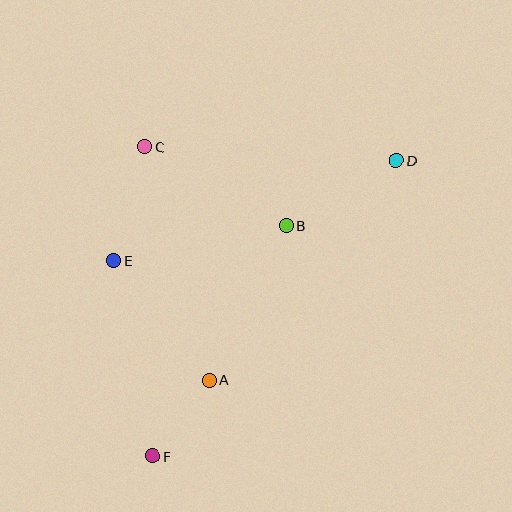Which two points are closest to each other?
Points A and F are closest to each other.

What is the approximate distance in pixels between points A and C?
The distance between A and C is approximately 242 pixels.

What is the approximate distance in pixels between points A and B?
The distance between A and B is approximately 173 pixels.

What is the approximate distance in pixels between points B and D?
The distance between B and D is approximately 128 pixels.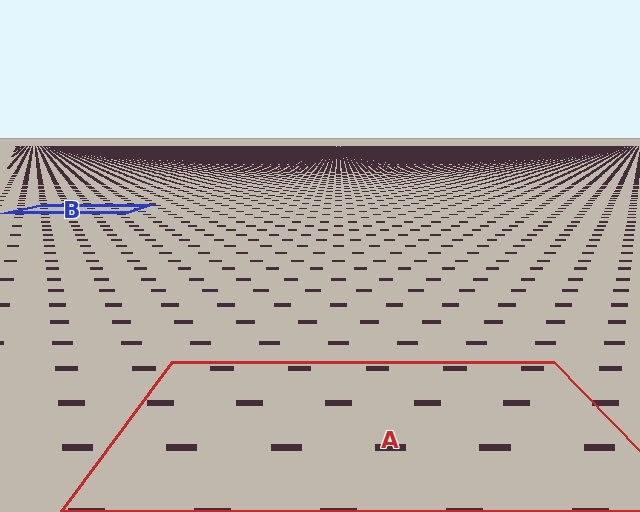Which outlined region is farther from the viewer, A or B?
Region B is farther from the viewer — the texture elements inside it appear smaller and more densely packed.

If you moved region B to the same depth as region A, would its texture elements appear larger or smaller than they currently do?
They would appear larger. At a closer depth, the same texture elements are projected at a bigger on-screen size.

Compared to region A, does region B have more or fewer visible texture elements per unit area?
Region B has more texture elements per unit area — they are packed more densely because it is farther away.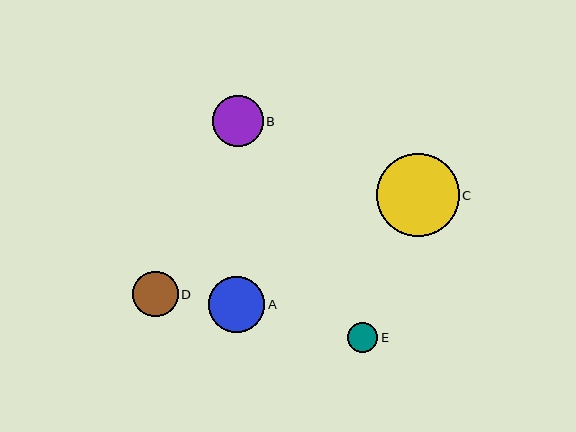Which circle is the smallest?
Circle E is the smallest with a size of approximately 30 pixels.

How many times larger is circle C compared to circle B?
Circle C is approximately 1.6 times the size of circle B.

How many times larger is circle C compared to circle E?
Circle C is approximately 2.7 times the size of circle E.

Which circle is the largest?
Circle C is the largest with a size of approximately 83 pixels.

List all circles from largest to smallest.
From largest to smallest: C, A, B, D, E.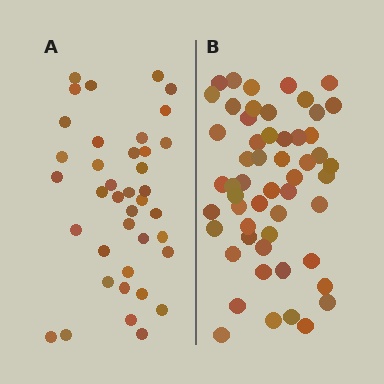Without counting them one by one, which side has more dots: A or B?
Region B (the right region) has more dots.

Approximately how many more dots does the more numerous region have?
Region B has approximately 15 more dots than region A.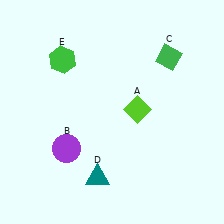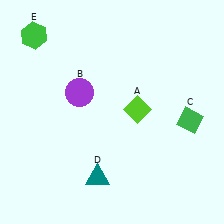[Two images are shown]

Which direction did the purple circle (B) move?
The purple circle (B) moved up.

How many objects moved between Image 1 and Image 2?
3 objects moved between the two images.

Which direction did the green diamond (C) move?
The green diamond (C) moved down.